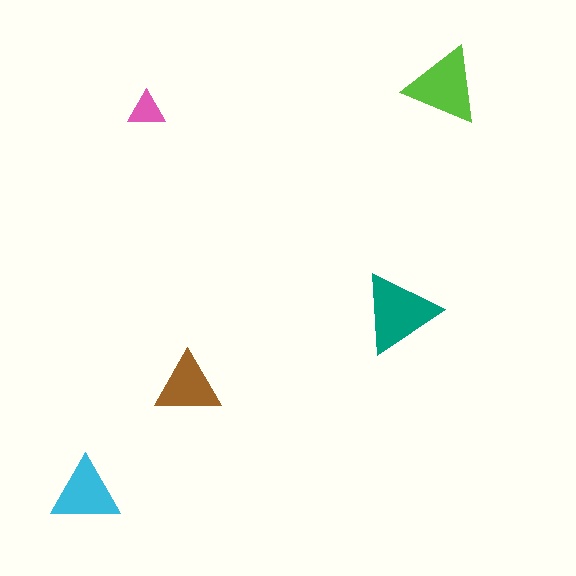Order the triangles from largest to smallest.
the teal one, the lime one, the cyan one, the brown one, the pink one.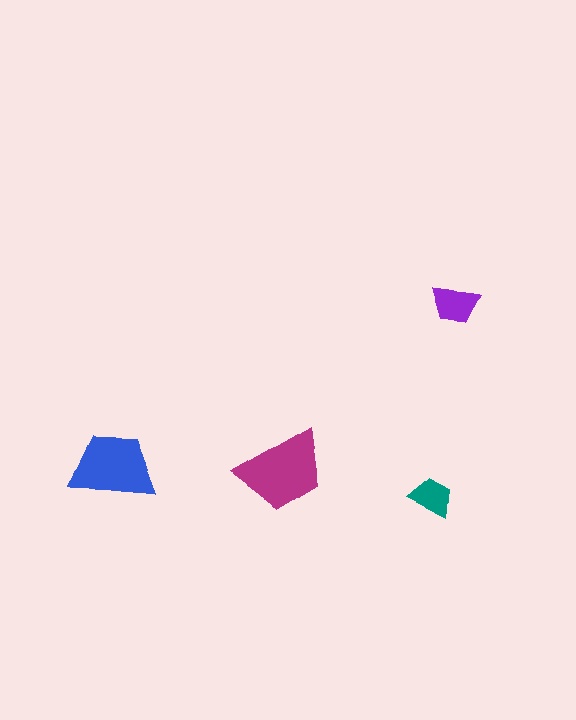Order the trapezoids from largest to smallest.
the magenta one, the blue one, the purple one, the teal one.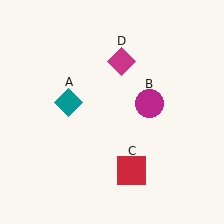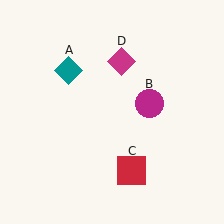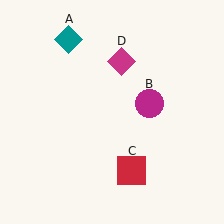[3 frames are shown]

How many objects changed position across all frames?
1 object changed position: teal diamond (object A).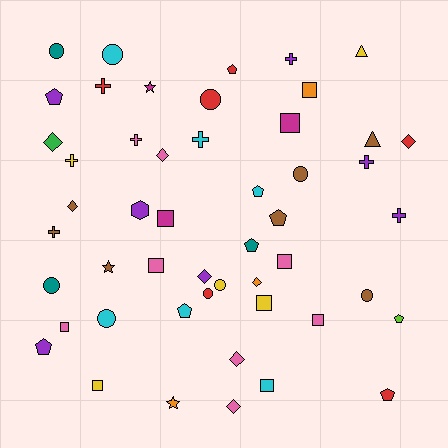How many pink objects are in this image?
There are 8 pink objects.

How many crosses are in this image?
There are 8 crosses.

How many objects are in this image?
There are 50 objects.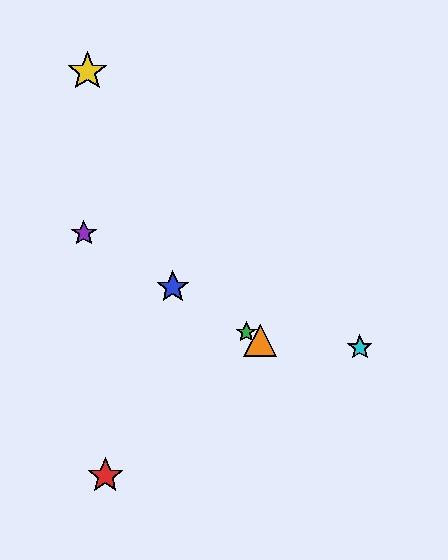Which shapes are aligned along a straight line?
The blue star, the green star, the purple star, the orange triangle are aligned along a straight line.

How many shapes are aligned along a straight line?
4 shapes (the blue star, the green star, the purple star, the orange triangle) are aligned along a straight line.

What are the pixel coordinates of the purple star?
The purple star is at (84, 233).